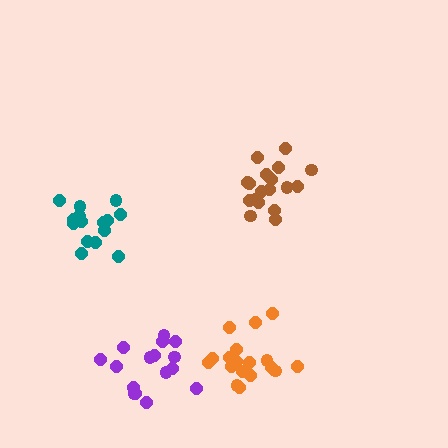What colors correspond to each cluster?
The clusters are colored: purple, orange, brown, teal.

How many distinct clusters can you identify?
There are 4 distinct clusters.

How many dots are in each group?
Group 1: 16 dots, Group 2: 18 dots, Group 3: 18 dots, Group 4: 15 dots (67 total).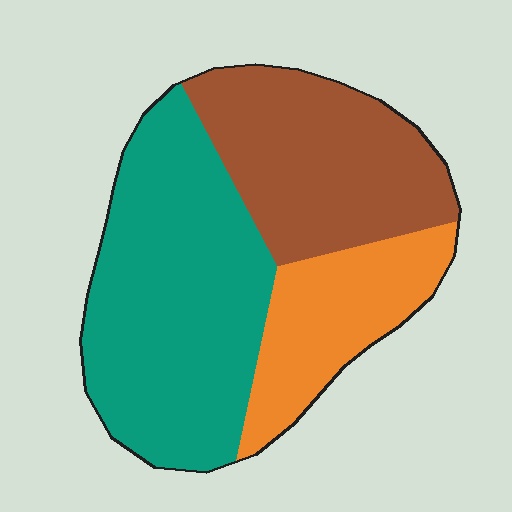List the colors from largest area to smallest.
From largest to smallest: teal, brown, orange.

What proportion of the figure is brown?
Brown covers around 30% of the figure.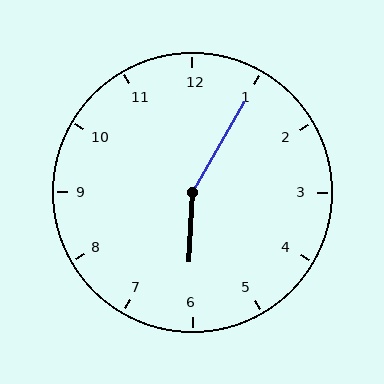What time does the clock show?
6:05.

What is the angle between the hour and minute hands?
Approximately 152 degrees.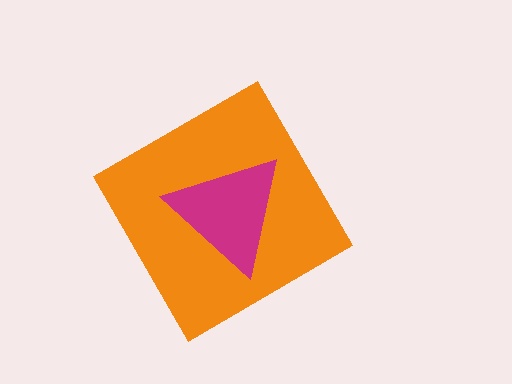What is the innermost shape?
The magenta triangle.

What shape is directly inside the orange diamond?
The magenta triangle.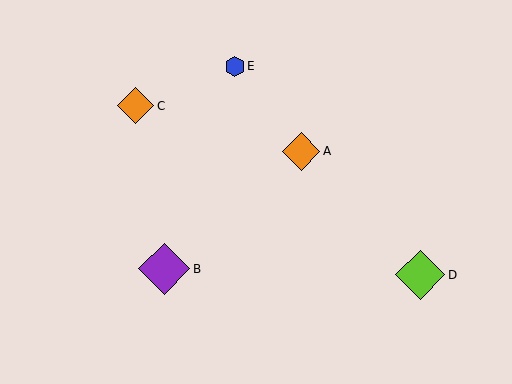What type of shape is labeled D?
Shape D is a lime diamond.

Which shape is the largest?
The purple diamond (labeled B) is the largest.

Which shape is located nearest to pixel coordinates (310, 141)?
The orange diamond (labeled A) at (301, 151) is nearest to that location.